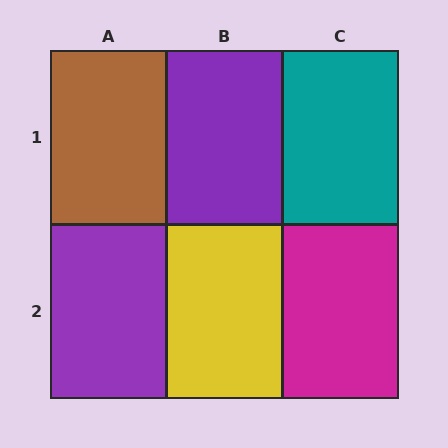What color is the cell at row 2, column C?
Magenta.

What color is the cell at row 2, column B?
Yellow.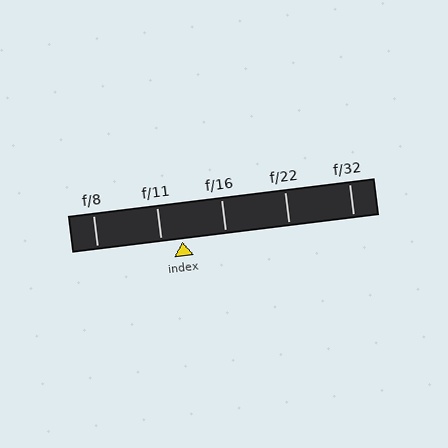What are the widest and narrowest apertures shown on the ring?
The widest aperture shown is f/8 and the narrowest is f/32.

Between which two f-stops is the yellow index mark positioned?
The index mark is between f/11 and f/16.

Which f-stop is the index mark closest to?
The index mark is closest to f/11.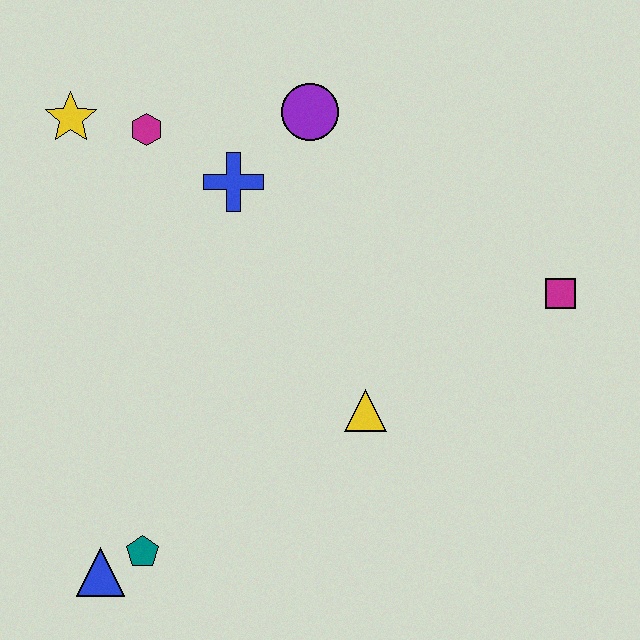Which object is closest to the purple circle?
The blue cross is closest to the purple circle.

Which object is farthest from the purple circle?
The blue triangle is farthest from the purple circle.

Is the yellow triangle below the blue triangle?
No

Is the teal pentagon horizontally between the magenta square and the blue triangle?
Yes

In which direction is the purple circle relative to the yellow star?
The purple circle is to the right of the yellow star.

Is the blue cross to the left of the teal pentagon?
No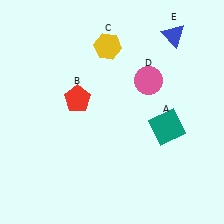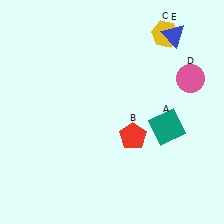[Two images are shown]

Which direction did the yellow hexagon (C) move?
The yellow hexagon (C) moved right.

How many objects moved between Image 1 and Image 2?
3 objects moved between the two images.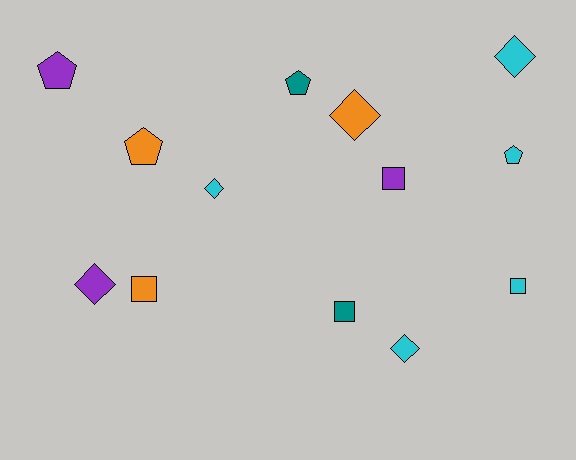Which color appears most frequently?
Cyan, with 5 objects.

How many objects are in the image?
There are 13 objects.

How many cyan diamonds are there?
There are 3 cyan diamonds.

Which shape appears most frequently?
Diamond, with 5 objects.